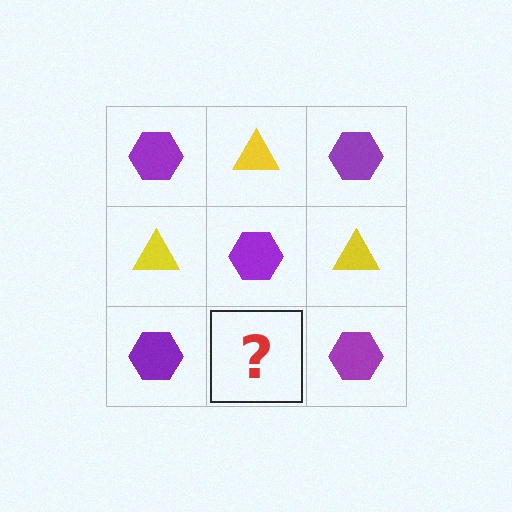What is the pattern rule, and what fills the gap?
The rule is that it alternates purple hexagon and yellow triangle in a checkerboard pattern. The gap should be filled with a yellow triangle.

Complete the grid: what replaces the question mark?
The question mark should be replaced with a yellow triangle.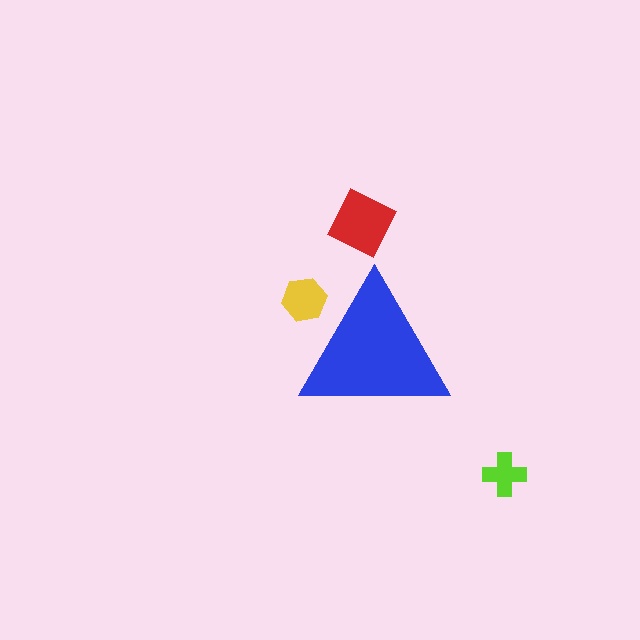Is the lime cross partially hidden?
No, the lime cross is fully visible.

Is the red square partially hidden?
No, the red square is fully visible.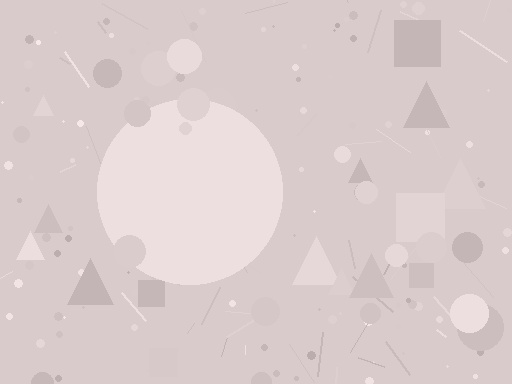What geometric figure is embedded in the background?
A circle is embedded in the background.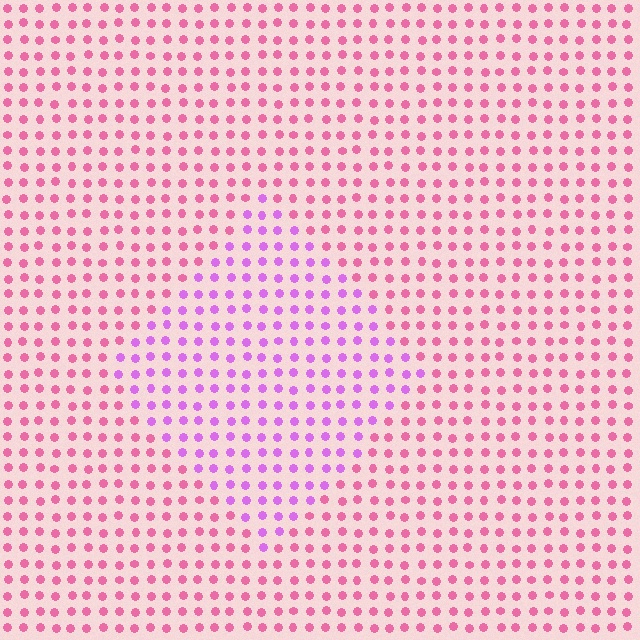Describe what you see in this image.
The image is filled with small pink elements in a uniform arrangement. A diamond-shaped region is visible where the elements are tinted to a slightly different hue, forming a subtle color boundary.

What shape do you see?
I see a diamond.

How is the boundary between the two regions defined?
The boundary is defined purely by a slight shift in hue (about 40 degrees). Spacing, size, and orientation are identical on both sides.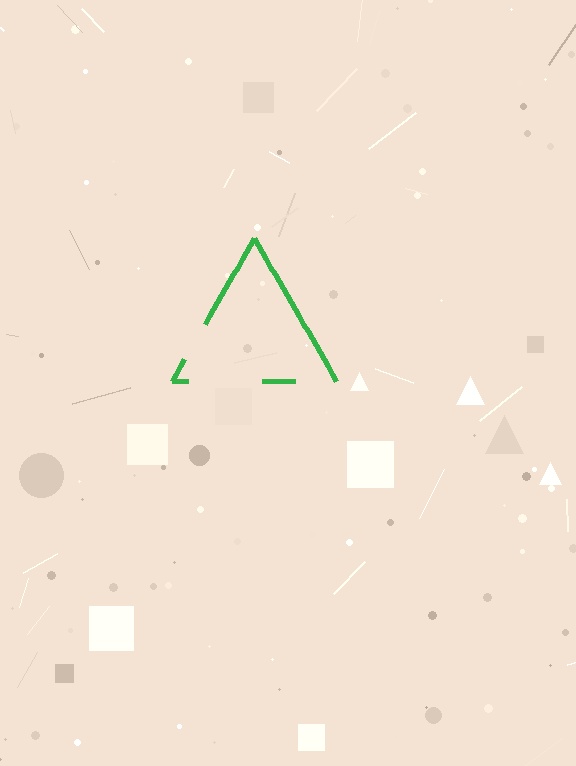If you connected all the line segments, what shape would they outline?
They would outline a triangle.